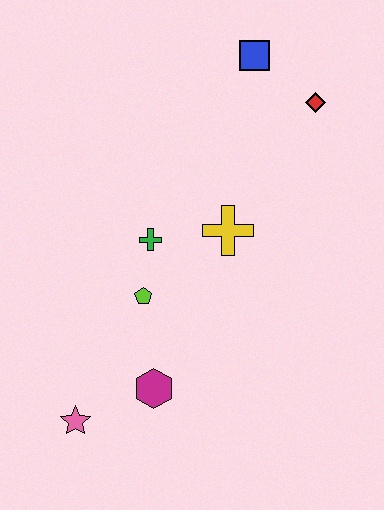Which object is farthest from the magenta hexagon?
The blue square is farthest from the magenta hexagon.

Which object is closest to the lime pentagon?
The green cross is closest to the lime pentagon.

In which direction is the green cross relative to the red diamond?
The green cross is to the left of the red diamond.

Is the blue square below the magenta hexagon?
No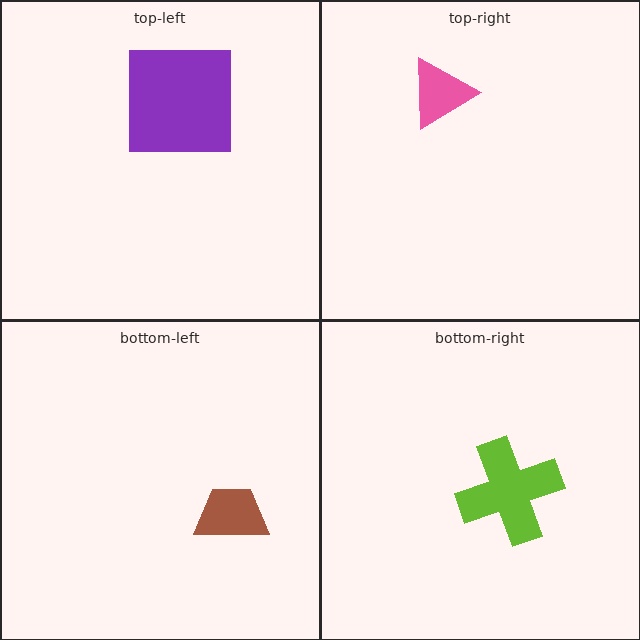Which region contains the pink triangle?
The top-right region.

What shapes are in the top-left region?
The purple square.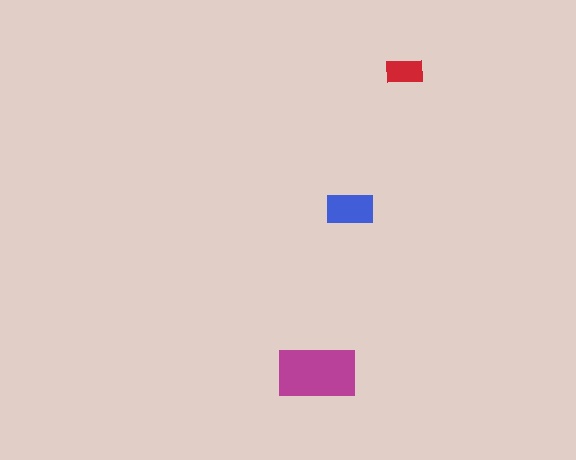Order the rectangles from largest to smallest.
the magenta one, the blue one, the red one.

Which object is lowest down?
The magenta rectangle is bottommost.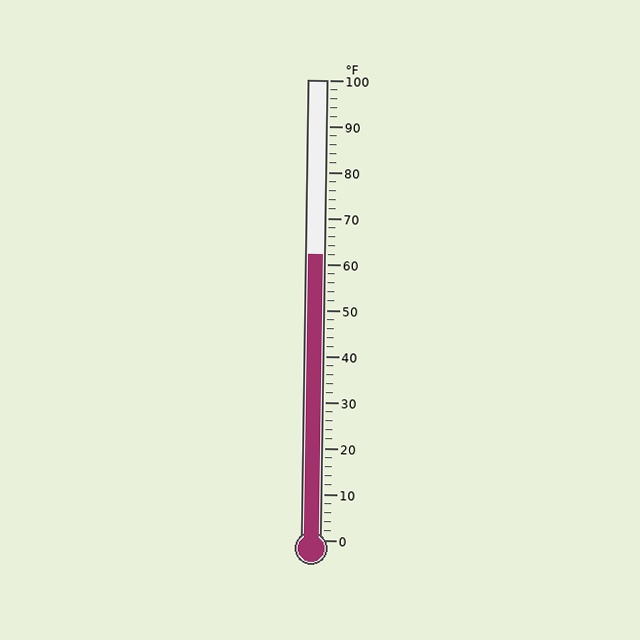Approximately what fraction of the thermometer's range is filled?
The thermometer is filled to approximately 60% of its range.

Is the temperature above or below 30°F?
The temperature is above 30°F.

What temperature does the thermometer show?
The thermometer shows approximately 62°F.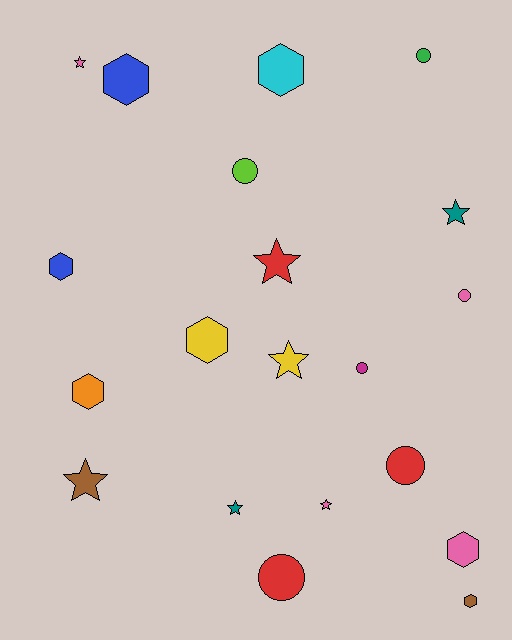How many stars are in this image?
There are 7 stars.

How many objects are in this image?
There are 20 objects.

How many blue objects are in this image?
There are 2 blue objects.